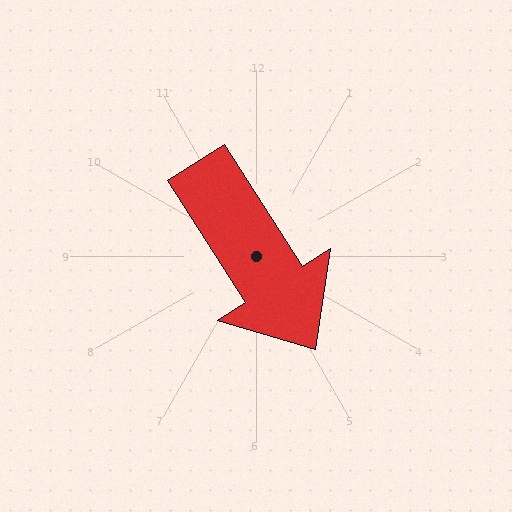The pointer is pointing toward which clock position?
Roughly 5 o'clock.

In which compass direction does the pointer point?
Southeast.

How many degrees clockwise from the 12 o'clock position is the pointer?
Approximately 147 degrees.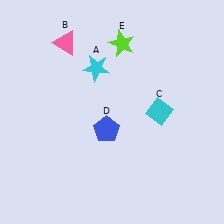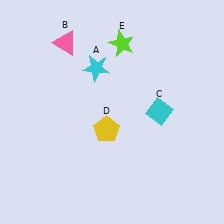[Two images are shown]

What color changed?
The pentagon (D) changed from blue in Image 1 to yellow in Image 2.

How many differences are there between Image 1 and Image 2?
There is 1 difference between the two images.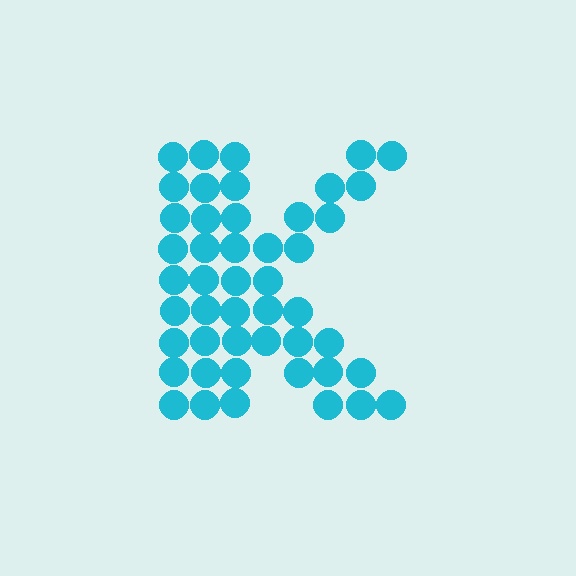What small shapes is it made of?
It is made of small circles.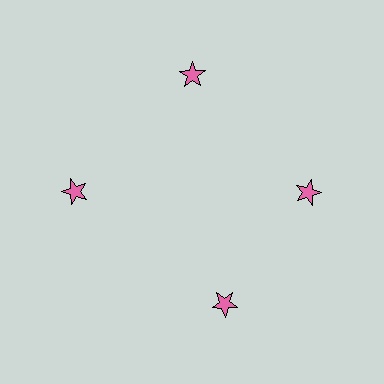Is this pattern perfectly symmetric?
No. The 4 pink stars are arranged in a ring, but one element near the 6 o'clock position is rotated out of alignment along the ring, breaking the 4-fold rotational symmetry.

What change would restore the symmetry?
The symmetry would be restored by rotating it back into even spacing with its neighbors so that all 4 stars sit at equal angles and equal distance from the center.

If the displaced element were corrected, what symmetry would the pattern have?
It would have 4-fold rotational symmetry — the pattern would map onto itself every 90 degrees.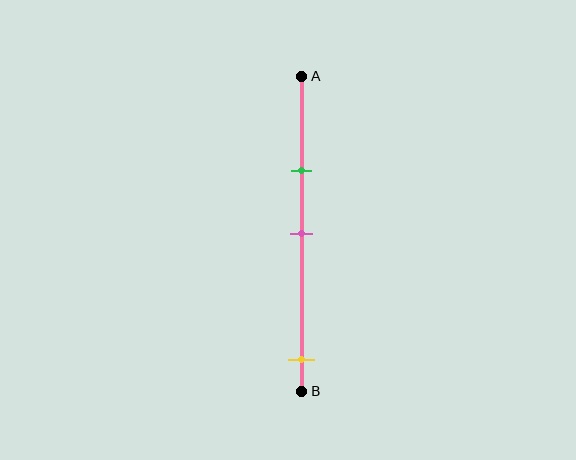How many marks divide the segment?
There are 3 marks dividing the segment.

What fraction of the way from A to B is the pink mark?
The pink mark is approximately 50% (0.5) of the way from A to B.